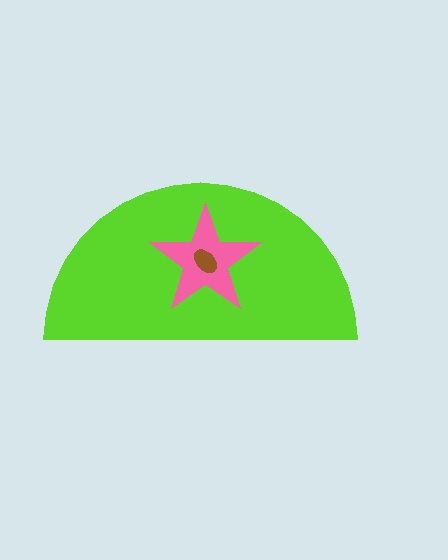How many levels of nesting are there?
3.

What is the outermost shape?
The lime semicircle.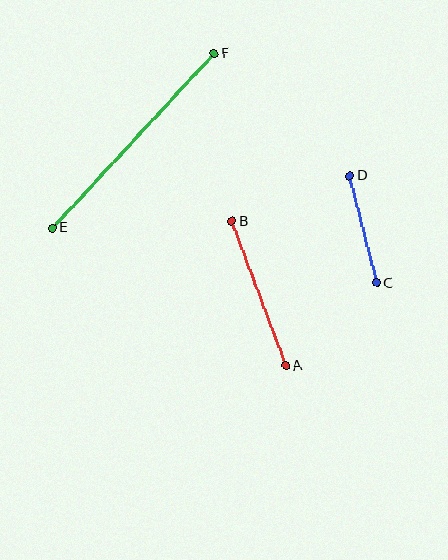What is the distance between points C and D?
The distance is approximately 111 pixels.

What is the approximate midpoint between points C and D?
The midpoint is at approximately (363, 229) pixels.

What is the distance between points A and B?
The distance is approximately 154 pixels.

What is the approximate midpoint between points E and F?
The midpoint is at approximately (133, 141) pixels.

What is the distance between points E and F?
The distance is approximately 238 pixels.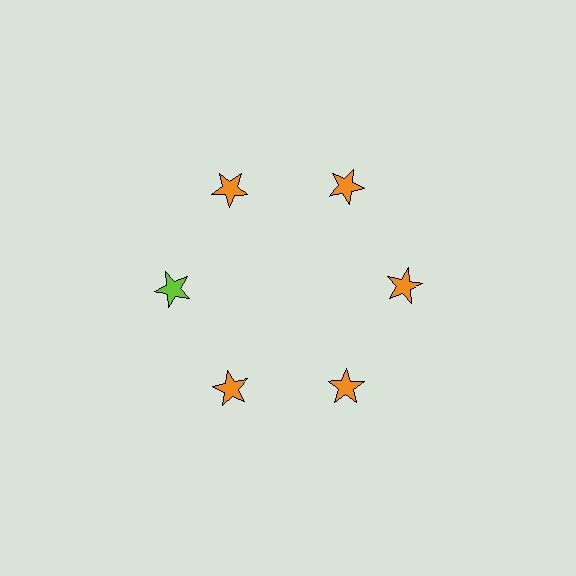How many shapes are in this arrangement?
There are 6 shapes arranged in a ring pattern.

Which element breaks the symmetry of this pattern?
The lime star at roughly the 9 o'clock position breaks the symmetry. All other shapes are orange stars.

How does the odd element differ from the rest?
It has a different color: lime instead of orange.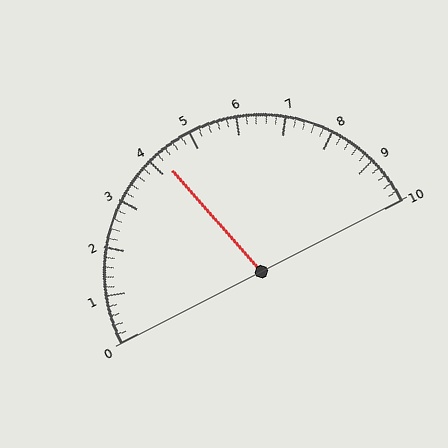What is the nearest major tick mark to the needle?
The nearest major tick mark is 4.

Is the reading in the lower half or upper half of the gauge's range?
The reading is in the lower half of the range (0 to 10).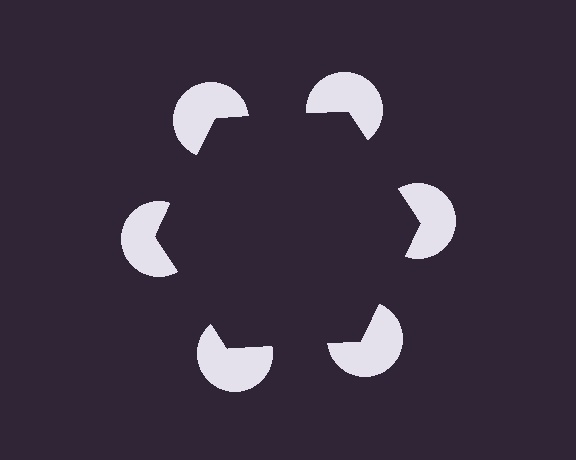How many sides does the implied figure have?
6 sides.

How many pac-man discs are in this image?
There are 6 — one at each vertex of the illusory hexagon.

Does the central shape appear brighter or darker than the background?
It typically appears slightly darker than the background, even though no actual brightness change is drawn.